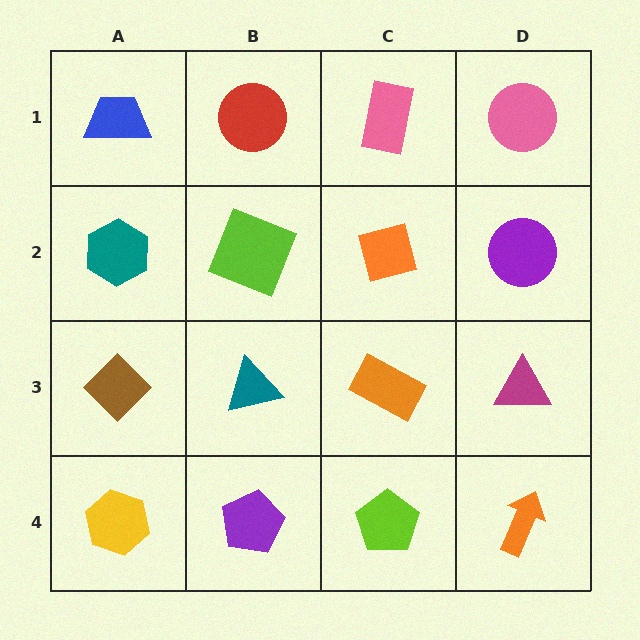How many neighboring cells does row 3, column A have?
3.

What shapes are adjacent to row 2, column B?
A red circle (row 1, column B), a teal triangle (row 3, column B), a teal hexagon (row 2, column A), an orange square (row 2, column C).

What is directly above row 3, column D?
A purple circle.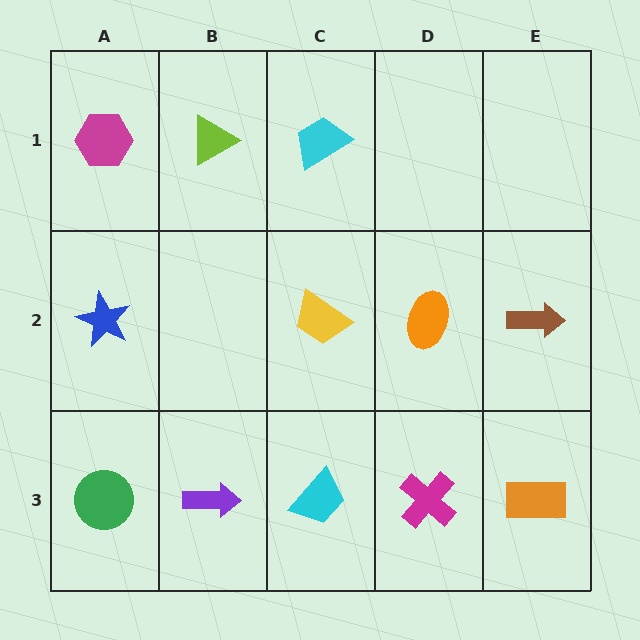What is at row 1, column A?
A magenta hexagon.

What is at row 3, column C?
A cyan trapezoid.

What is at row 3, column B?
A purple arrow.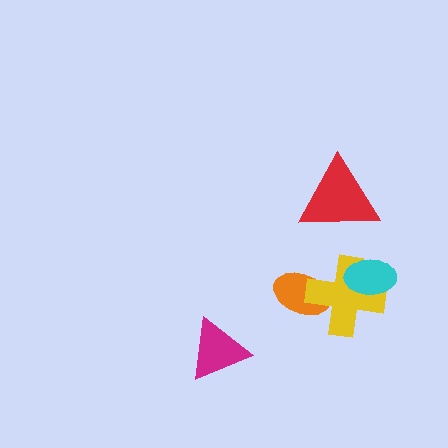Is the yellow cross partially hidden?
Yes, it is partially covered by another shape.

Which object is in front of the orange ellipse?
The yellow cross is in front of the orange ellipse.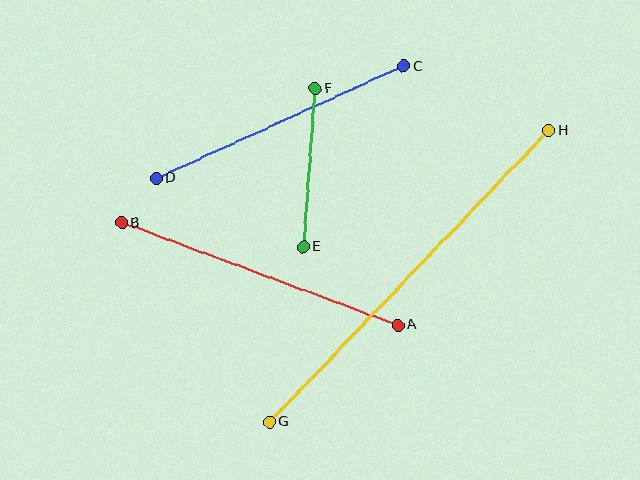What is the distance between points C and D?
The distance is approximately 272 pixels.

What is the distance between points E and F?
The distance is approximately 159 pixels.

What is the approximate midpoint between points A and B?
The midpoint is at approximately (260, 274) pixels.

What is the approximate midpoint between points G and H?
The midpoint is at approximately (409, 276) pixels.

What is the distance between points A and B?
The distance is approximately 295 pixels.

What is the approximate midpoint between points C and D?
The midpoint is at approximately (280, 122) pixels.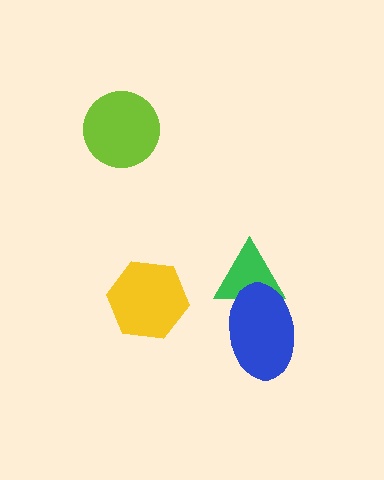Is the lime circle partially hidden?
No, no other shape covers it.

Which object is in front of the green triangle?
The blue ellipse is in front of the green triangle.